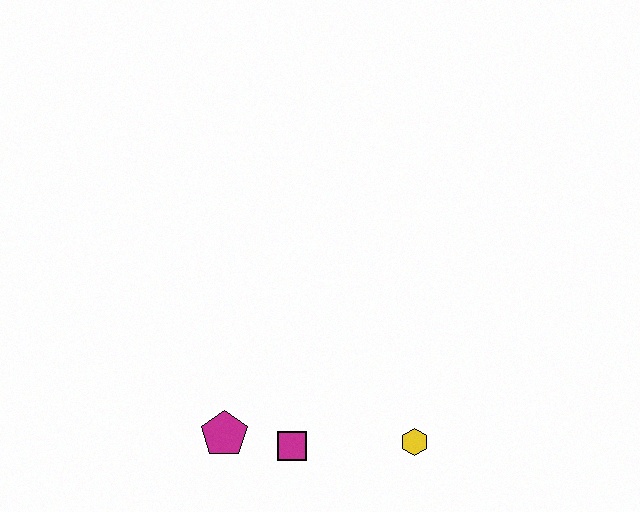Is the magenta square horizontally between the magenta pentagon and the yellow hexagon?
Yes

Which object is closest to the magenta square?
The magenta pentagon is closest to the magenta square.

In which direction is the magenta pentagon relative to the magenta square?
The magenta pentagon is to the left of the magenta square.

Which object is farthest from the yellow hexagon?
The magenta pentagon is farthest from the yellow hexagon.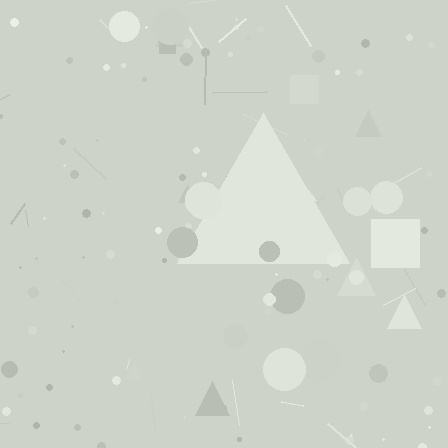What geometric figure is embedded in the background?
A triangle is embedded in the background.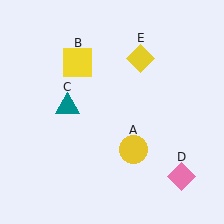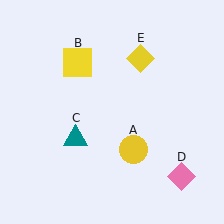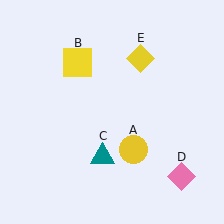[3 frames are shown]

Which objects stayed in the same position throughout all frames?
Yellow circle (object A) and yellow square (object B) and pink diamond (object D) and yellow diamond (object E) remained stationary.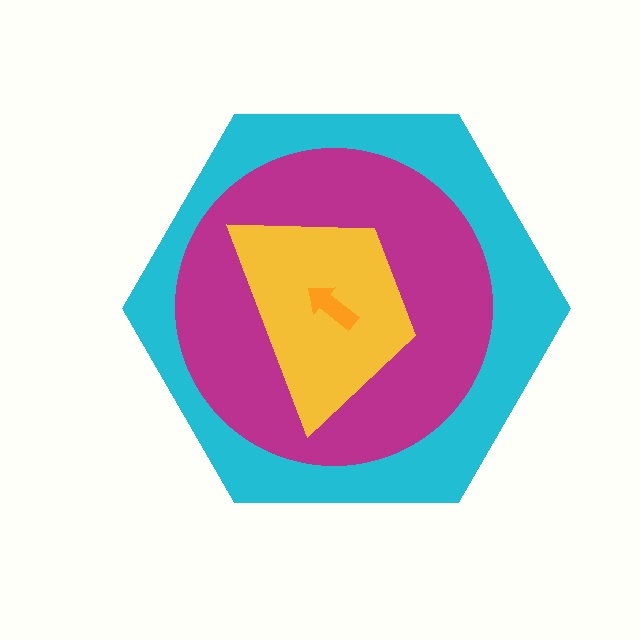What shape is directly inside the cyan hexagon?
The magenta circle.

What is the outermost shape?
The cyan hexagon.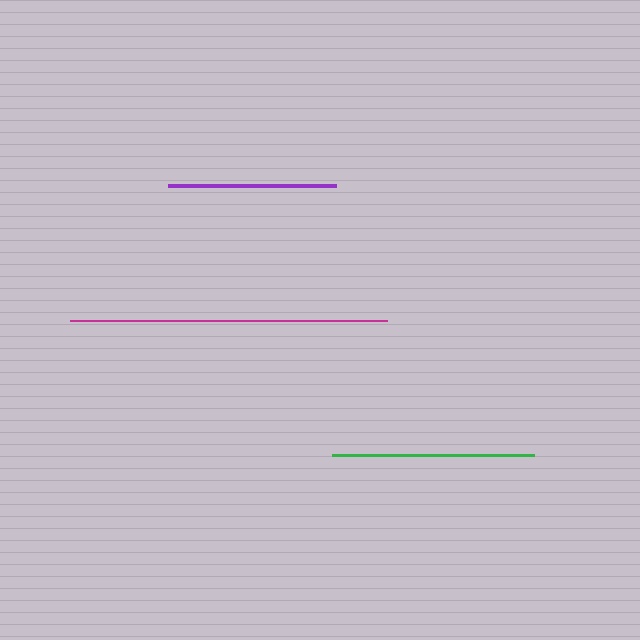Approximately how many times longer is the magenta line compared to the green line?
The magenta line is approximately 1.6 times the length of the green line.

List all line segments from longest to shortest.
From longest to shortest: magenta, green, purple.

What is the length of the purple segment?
The purple segment is approximately 168 pixels long.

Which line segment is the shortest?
The purple line is the shortest at approximately 168 pixels.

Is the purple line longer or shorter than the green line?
The green line is longer than the purple line.